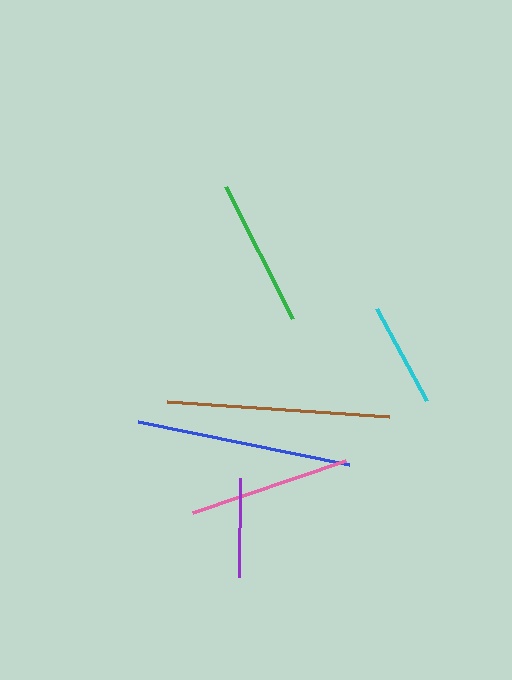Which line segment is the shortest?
The purple line is the shortest at approximately 99 pixels.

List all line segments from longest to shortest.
From longest to shortest: brown, blue, pink, green, cyan, purple.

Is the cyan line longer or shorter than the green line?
The green line is longer than the cyan line.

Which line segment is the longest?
The brown line is the longest at approximately 222 pixels.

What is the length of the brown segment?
The brown segment is approximately 222 pixels long.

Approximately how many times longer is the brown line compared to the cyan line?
The brown line is approximately 2.1 times the length of the cyan line.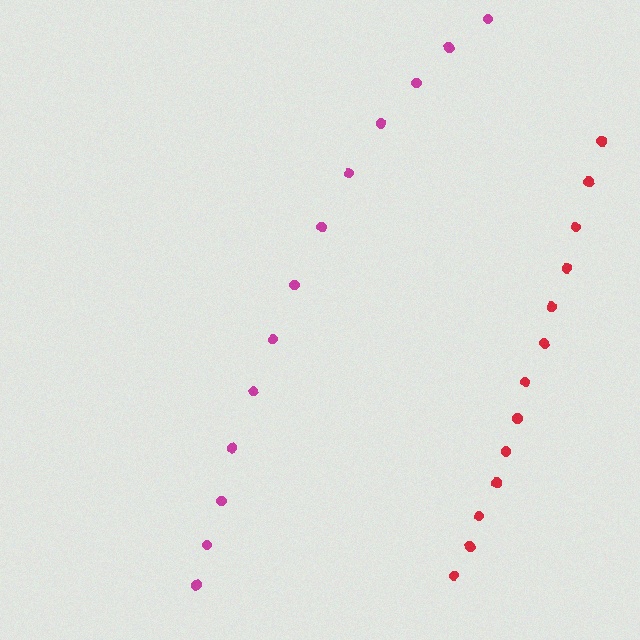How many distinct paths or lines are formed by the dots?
There are 2 distinct paths.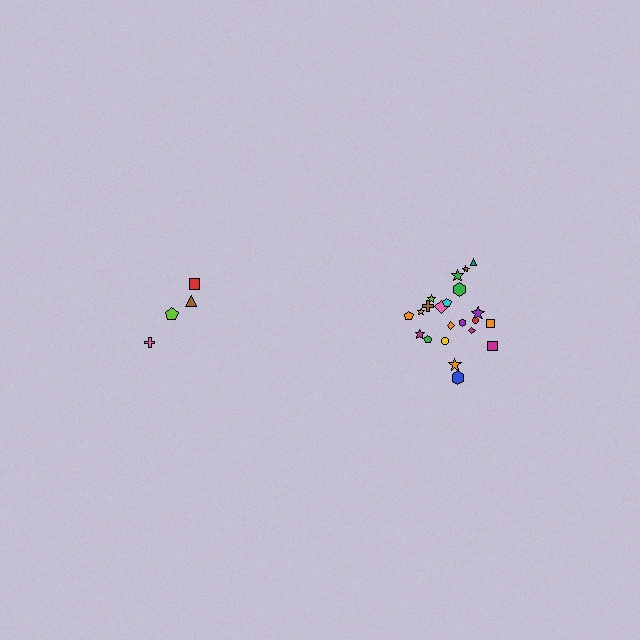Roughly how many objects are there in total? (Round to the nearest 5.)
Roughly 25 objects in total.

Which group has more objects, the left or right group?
The right group.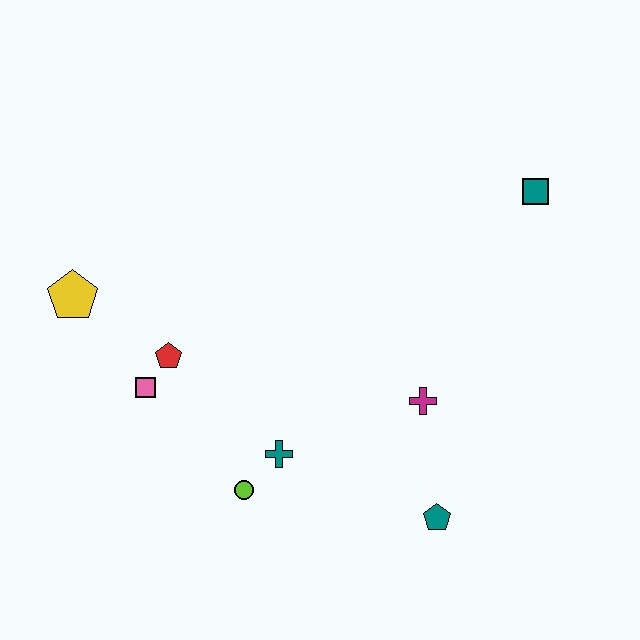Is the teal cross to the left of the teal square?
Yes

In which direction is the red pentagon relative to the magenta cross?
The red pentagon is to the left of the magenta cross.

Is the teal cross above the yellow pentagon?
No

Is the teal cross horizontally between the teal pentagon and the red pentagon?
Yes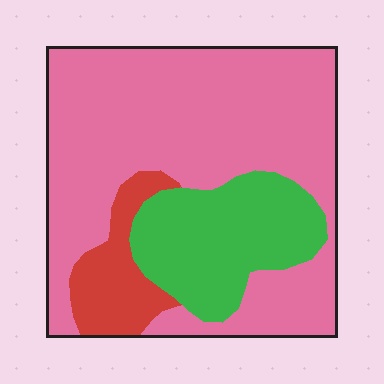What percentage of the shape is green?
Green covers about 25% of the shape.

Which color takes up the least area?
Red, at roughly 10%.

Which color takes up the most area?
Pink, at roughly 65%.